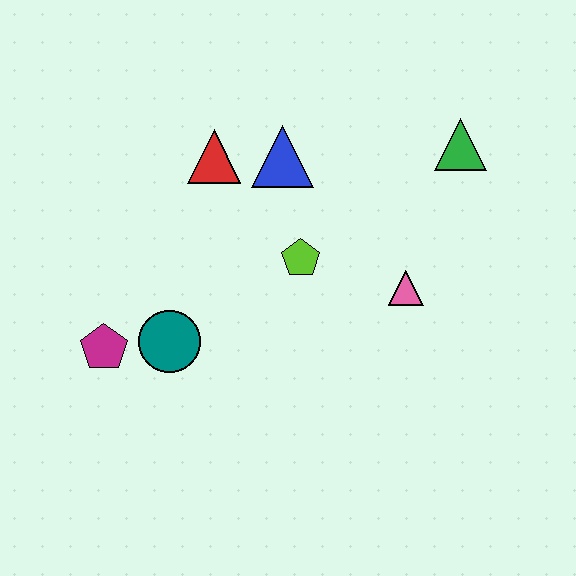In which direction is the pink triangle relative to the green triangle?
The pink triangle is below the green triangle.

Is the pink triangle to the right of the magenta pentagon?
Yes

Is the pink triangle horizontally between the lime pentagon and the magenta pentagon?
No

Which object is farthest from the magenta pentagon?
The green triangle is farthest from the magenta pentagon.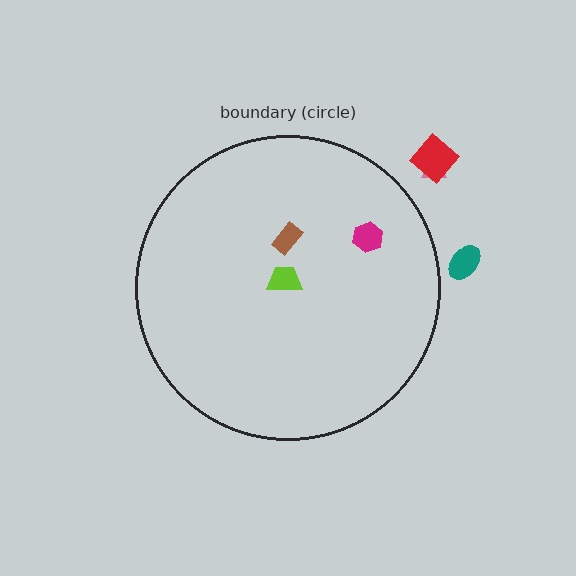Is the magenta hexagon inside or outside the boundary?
Inside.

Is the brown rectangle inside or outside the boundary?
Inside.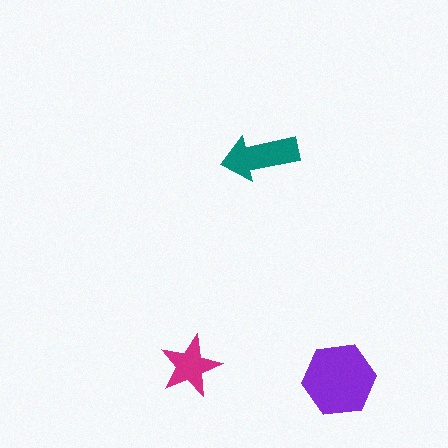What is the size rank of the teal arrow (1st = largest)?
2nd.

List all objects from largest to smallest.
The purple hexagon, the teal arrow, the magenta star.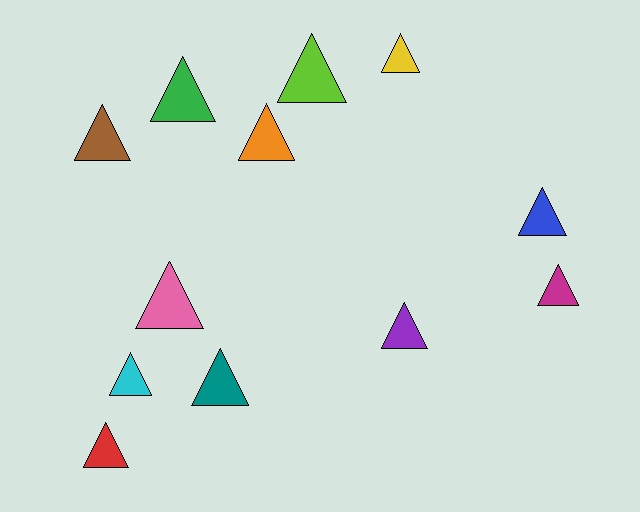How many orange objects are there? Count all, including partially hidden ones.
There is 1 orange object.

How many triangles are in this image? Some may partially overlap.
There are 12 triangles.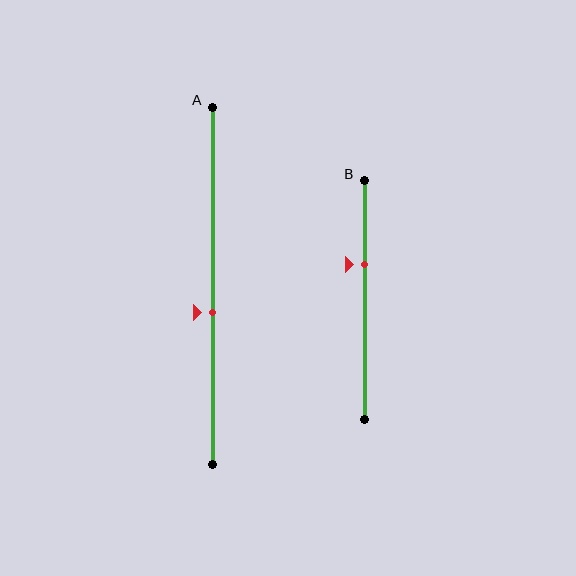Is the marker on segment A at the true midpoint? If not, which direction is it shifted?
No, the marker on segment A is shifted downward by about 8% of the segment length.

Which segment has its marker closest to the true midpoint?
Segment A has its marker closest to the true midpoint.